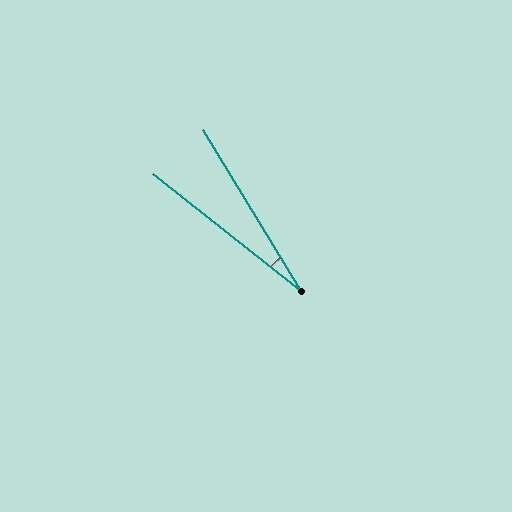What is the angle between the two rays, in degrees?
Approximately 20 degrees.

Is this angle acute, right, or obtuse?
It is acute.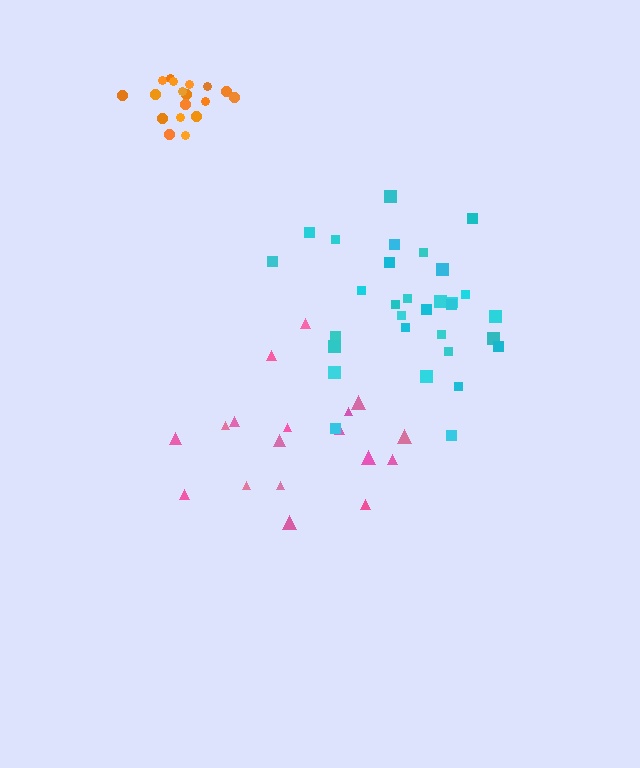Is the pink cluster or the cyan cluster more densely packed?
Cyan.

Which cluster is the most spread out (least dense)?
Pink.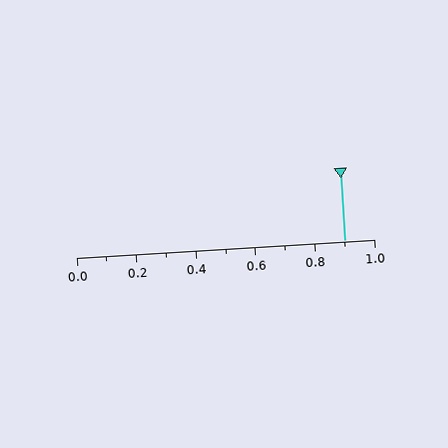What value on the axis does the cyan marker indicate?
The marker indicates approximately 0.9.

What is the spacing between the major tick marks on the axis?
The major ticks are spaced 0.2 apart.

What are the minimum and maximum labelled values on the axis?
The axis runs from 0.0 to 1.0.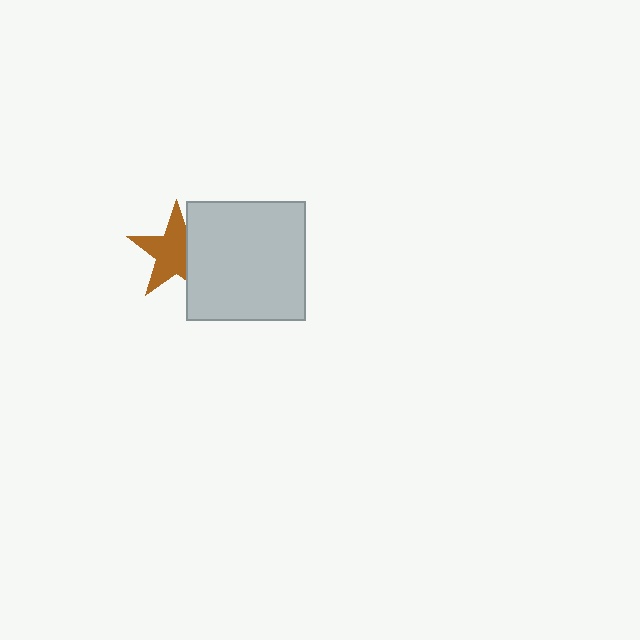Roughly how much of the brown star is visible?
Most of it is visible (roughly 67%).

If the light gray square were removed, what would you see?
You would see the complete brown star.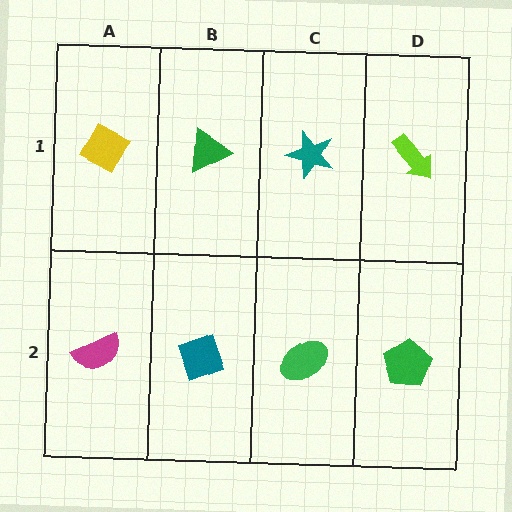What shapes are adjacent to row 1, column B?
A teal diamond (row 2, column B), a yellow diamond (row 1, column A), a teal star (row 1, column C).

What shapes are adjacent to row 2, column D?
A lime arrow (row 1, column D), a green ellipse (row 2, column C).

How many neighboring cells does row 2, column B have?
3.